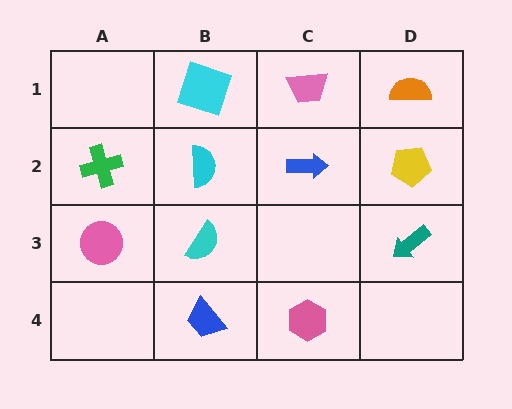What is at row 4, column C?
A pink hexagon.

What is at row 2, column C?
A blue arrow.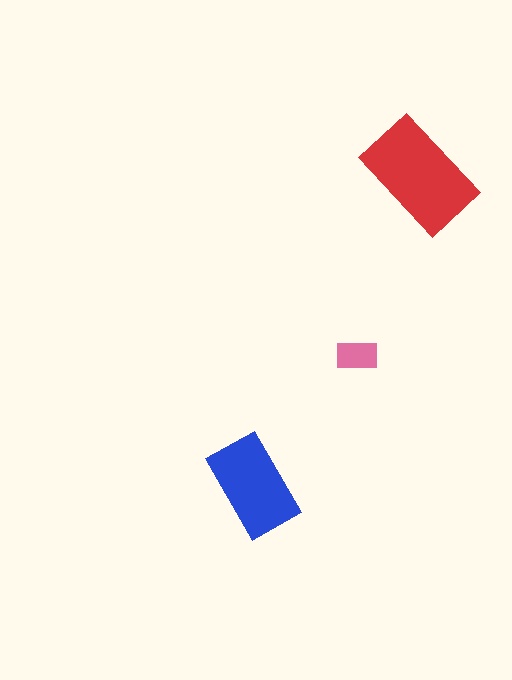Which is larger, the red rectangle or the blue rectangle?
The red one.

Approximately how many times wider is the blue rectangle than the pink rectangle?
About 2.5 times wider.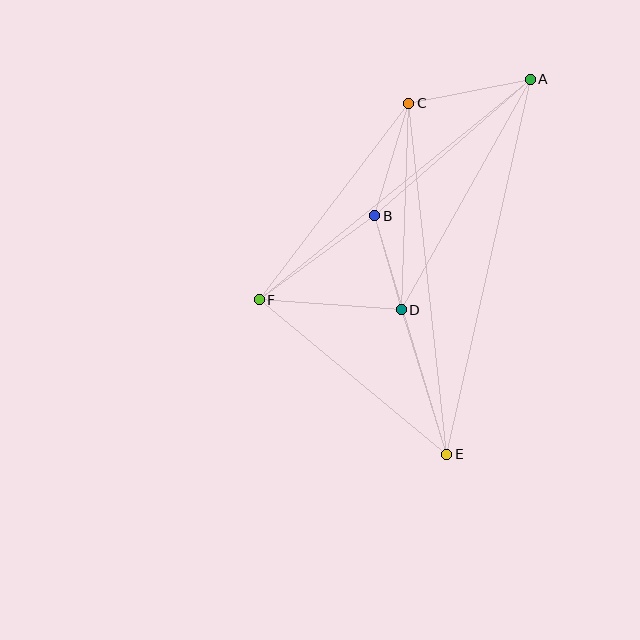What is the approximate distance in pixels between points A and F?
The distance between A and F is approximately 349 pixels.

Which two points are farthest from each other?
Points A and E are farthest from each other.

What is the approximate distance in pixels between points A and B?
The distance between A and B is approximately 207 pixels.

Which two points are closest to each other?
Points B and D are closest to each other.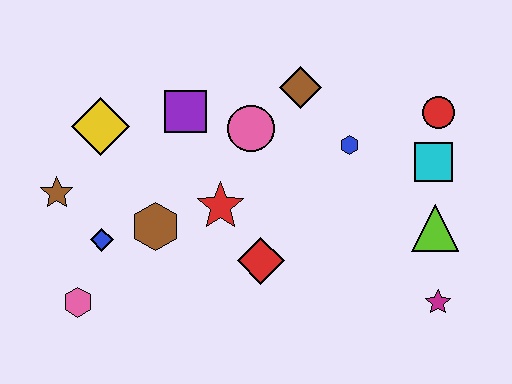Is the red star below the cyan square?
Yes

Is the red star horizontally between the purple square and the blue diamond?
No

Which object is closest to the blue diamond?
The brown hexagon is closest to the blue diamond.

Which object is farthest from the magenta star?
The brown star is farthest from the magenta star.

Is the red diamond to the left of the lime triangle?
Yes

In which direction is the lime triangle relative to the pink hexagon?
The lime triangle is to the right of the pink hexagon.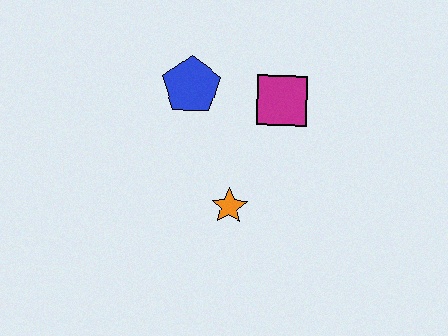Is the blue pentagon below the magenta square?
No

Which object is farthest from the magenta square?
The orange star is farthest from the magenta square.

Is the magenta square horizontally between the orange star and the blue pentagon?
No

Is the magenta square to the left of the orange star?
No